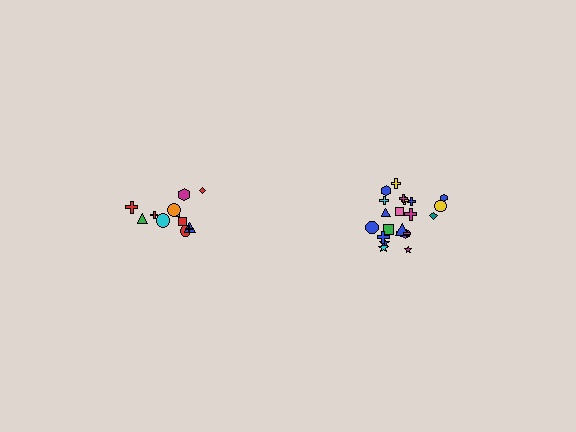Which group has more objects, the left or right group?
The right group.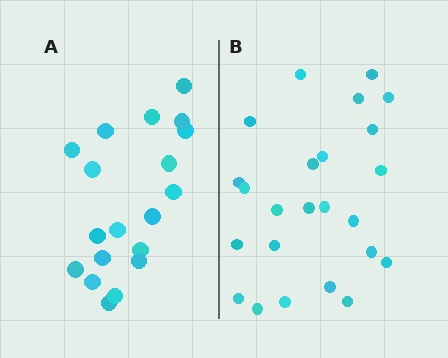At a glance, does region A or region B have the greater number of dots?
Region B (the right region) has more dots.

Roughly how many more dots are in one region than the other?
Region B has about 5 more dots than region A.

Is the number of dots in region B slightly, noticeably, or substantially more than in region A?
Region B has noticeably more, but not dramatically so. The ratio is roughly 1.3 to 1.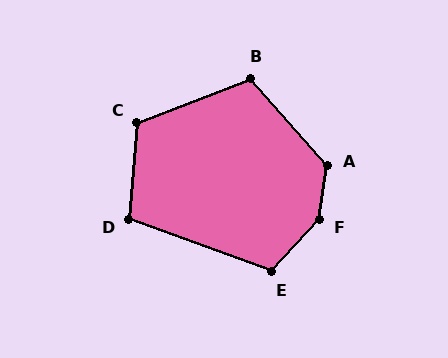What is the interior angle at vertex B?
Approximately 110 degrees (obtuse).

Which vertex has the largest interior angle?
F, at approximately 145 degrees.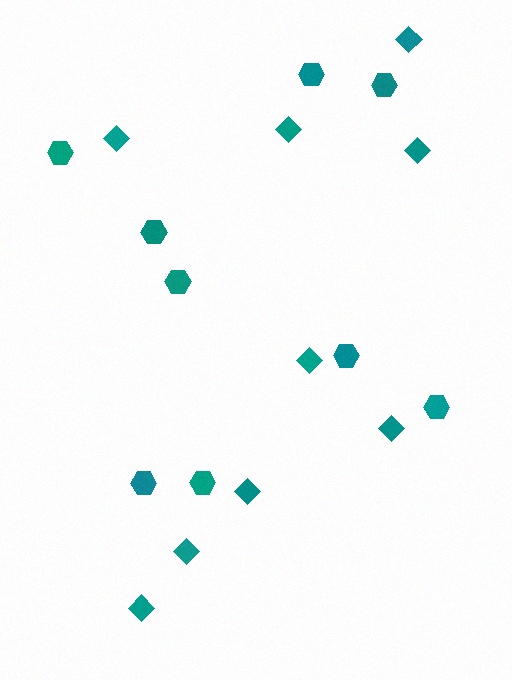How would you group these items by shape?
There are 2 groups: one group of diamonds (9) and one group of hexagons (9).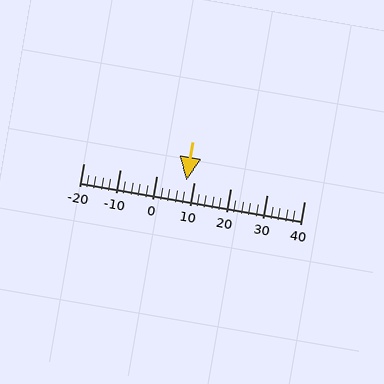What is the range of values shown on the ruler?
The ruler shows values from -20 to 40.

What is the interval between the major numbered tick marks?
The major tick marks are spaced 10 units apart.